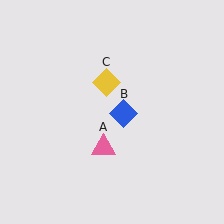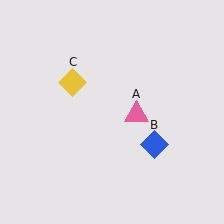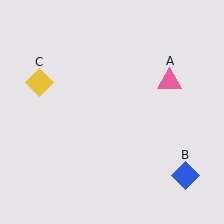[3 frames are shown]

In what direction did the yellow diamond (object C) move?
The yellow diamond (object C) moved left.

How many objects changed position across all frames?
3 objects changed position: pink triangle (object A), blue diamond (object B), yellow diamond (object C).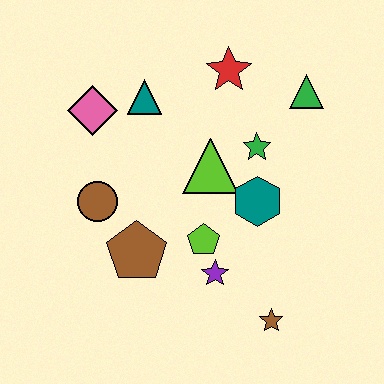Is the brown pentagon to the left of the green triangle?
Yes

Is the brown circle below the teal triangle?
Yes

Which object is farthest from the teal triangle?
The brown star is farthest from the teal triangle.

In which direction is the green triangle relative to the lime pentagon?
The green triangle is above the lime pentagon.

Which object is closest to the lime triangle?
The green star is closest to the lime triangle.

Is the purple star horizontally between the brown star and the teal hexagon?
No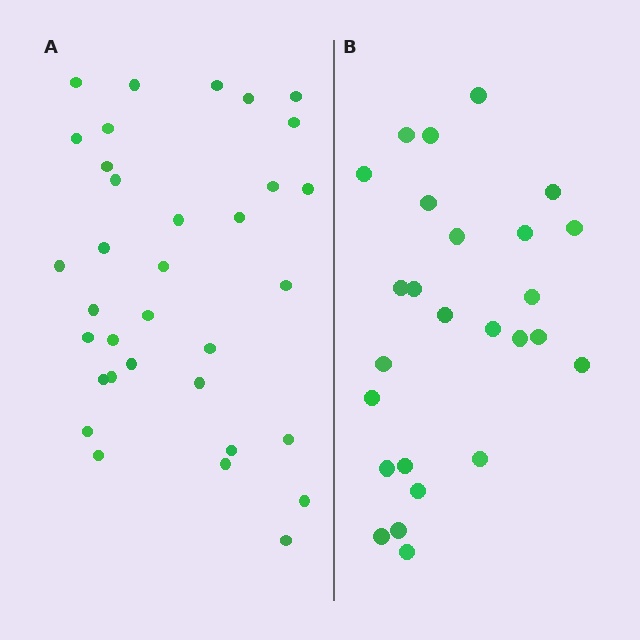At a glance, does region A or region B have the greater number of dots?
Region A (the left region) has more dots.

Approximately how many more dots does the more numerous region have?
Region A has roughly 8 or so more dots than region B.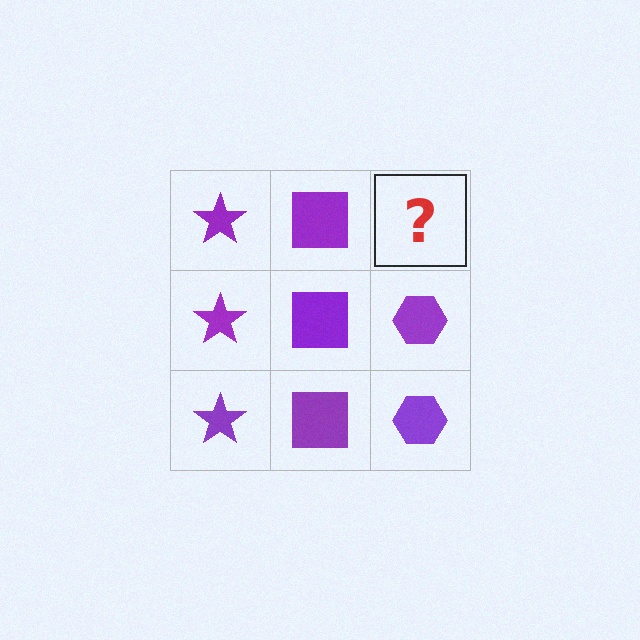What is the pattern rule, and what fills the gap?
The rule is that each column has a consistent shape. The gap should be filled with a purple hexagon.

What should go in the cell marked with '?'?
The missing cell should contain a purple hexagon.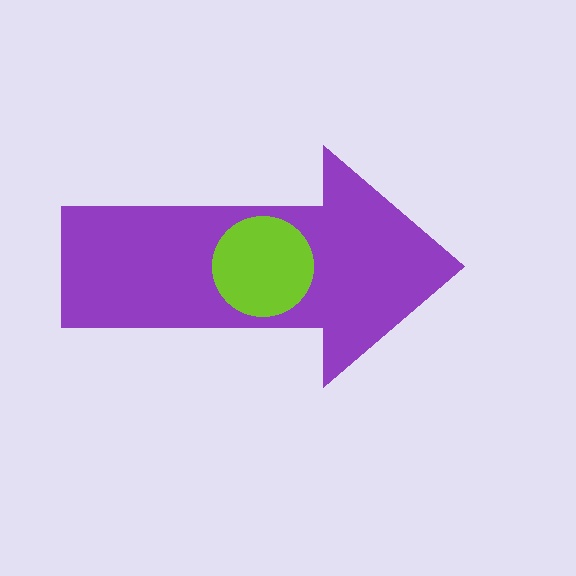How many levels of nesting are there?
2.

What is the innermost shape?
The lime circle.